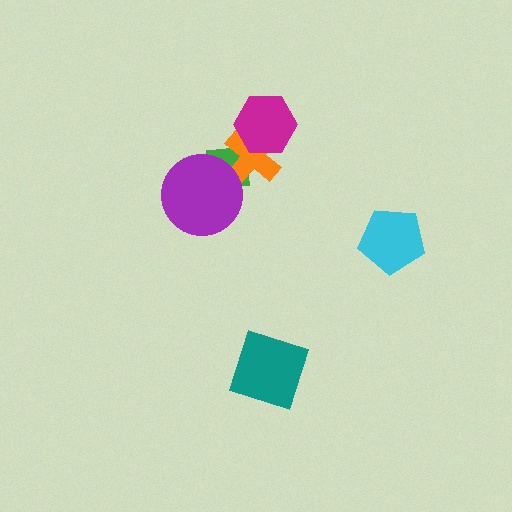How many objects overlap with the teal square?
0 objects overlap with the teal square.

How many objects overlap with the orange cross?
2 objects overlap with the orange cross.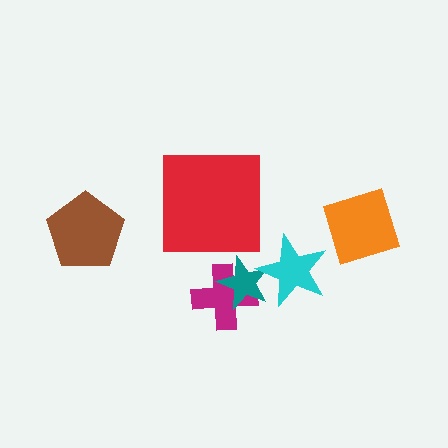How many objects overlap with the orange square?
0 objects overlap with the orange square.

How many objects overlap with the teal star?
2 objects overlap with the teal star.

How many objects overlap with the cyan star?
1 object overlaps with the cyan star.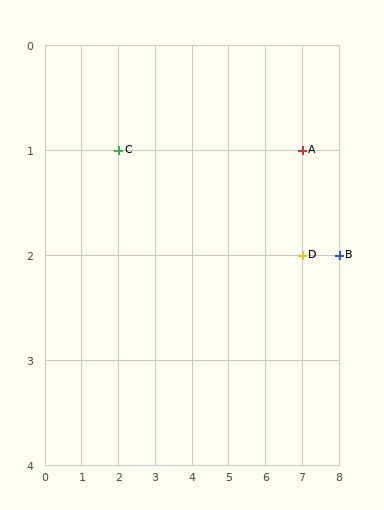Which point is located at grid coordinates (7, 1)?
Point A is at (7, 1).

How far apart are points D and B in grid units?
Points D and B are 1 column apart.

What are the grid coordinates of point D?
Point D is at grid coordinates (7, 2).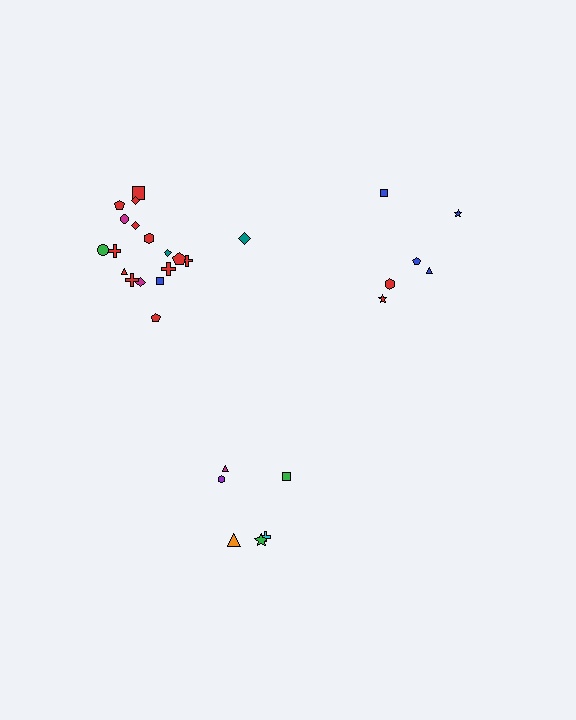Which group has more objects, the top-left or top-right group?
The top-left group.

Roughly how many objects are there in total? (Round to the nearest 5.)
Roughly 30 objects in total.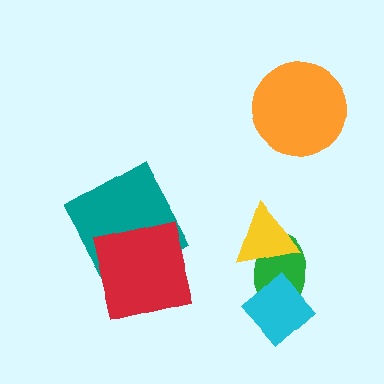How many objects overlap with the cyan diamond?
1 object overlaps with the cyan diamond.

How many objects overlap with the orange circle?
0 objects overlap with the orange circle.